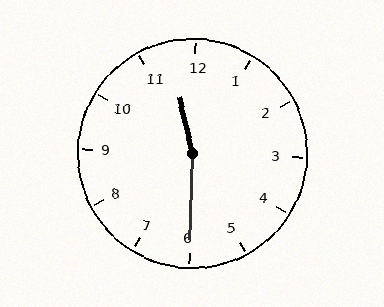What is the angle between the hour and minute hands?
Approximately 165 degrees.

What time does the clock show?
11:30.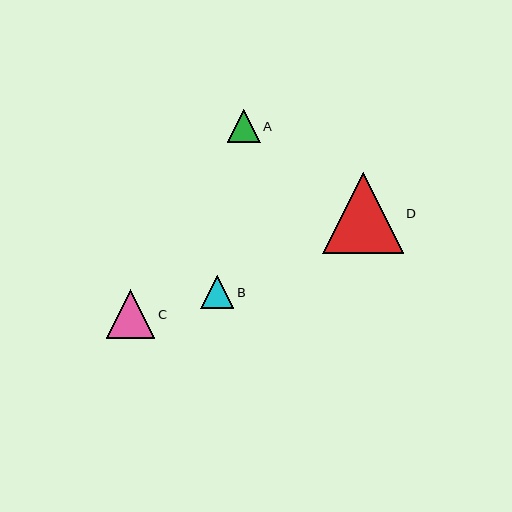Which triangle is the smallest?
Triangle B is the smallest with a size of approximately 33 pixels.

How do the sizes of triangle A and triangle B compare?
Triangle A and triangle B are approximately the same size.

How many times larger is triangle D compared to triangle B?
Triangle D is approximately 2.5 times the size of triangle B.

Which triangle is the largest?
Triangle D is the largest with a size of approximately 81 pixels.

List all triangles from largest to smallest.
From largest to smallest: D, C, A, B.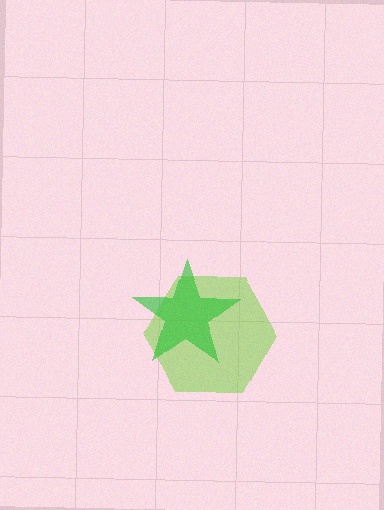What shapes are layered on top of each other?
The layered shapes are: a lime hexagon, a green star.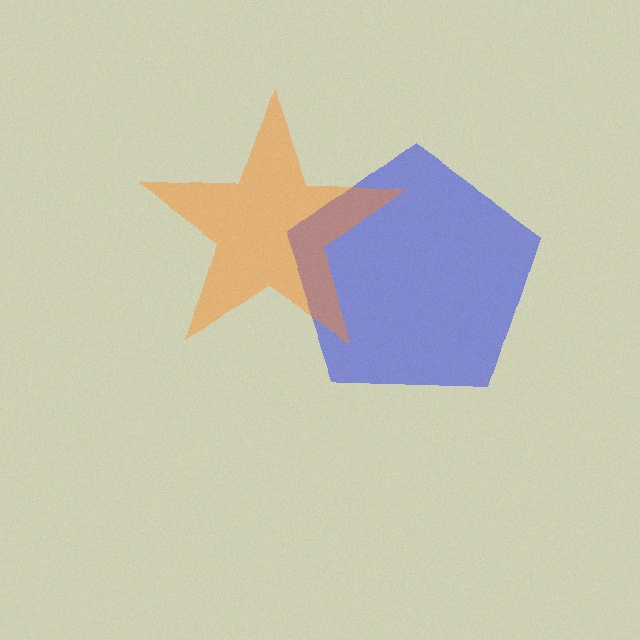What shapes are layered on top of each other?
The layered shapes are: a blue pentagon, an orange star.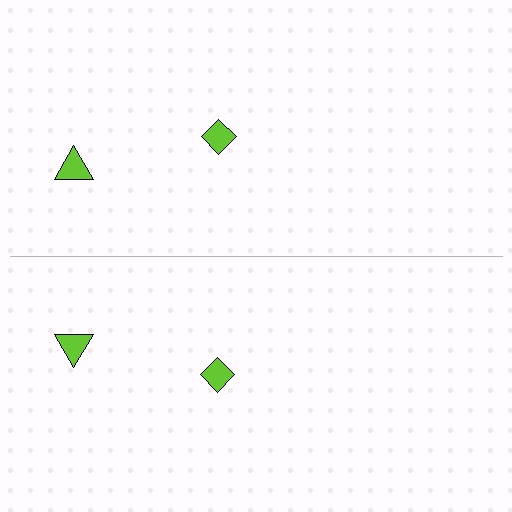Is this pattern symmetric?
Yes, this pattern has bilateral (reflection) symmetry.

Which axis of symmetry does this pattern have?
The pattern has a horizontal axis of symmetry running through the center of the image.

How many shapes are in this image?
There are 4 shapes in this image.